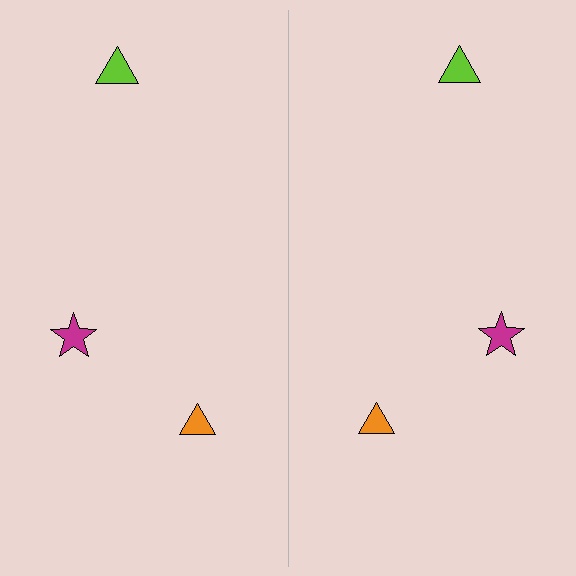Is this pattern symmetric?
Yes, this pattern has bilateral (reflection) symmetry.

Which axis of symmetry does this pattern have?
The pattern has a vertical axis of symmetry running through the center of the image.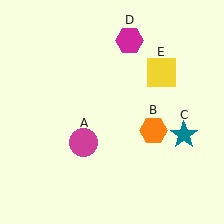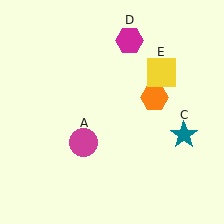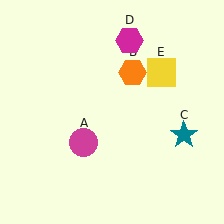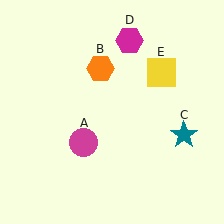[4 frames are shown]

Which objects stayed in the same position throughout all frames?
Magenta circle (object A) and teal star (object C) and magenta hexagon (object D) and yellow square (object E) remained stationary.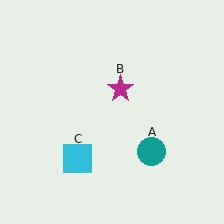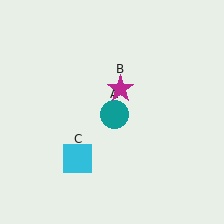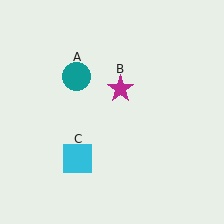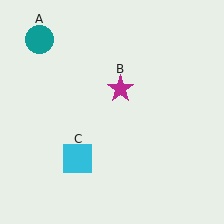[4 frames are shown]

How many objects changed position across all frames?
1 object changed position: teal circle (object A).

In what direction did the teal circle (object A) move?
The teal circle (object A) moved up and to the left.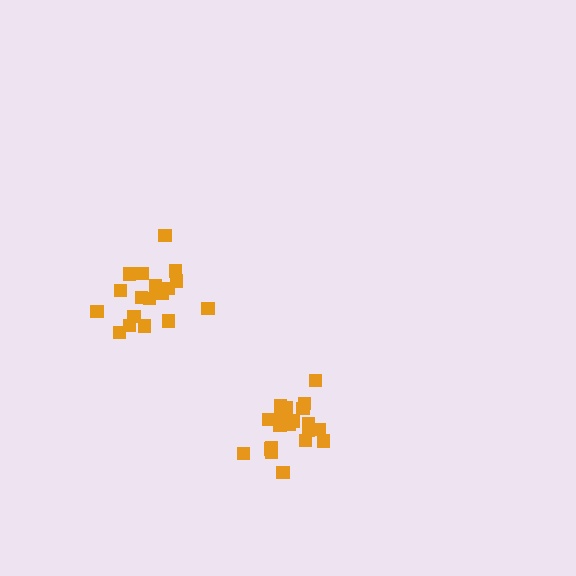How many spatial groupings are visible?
There are 2 spatial groupings.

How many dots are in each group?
Group 1: 18 dots, Group 2: 20 dots (38 total).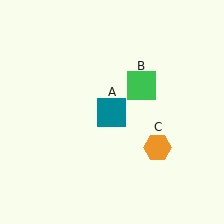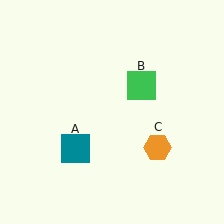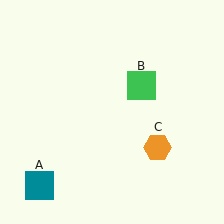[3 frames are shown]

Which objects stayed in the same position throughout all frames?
Green square (object B) and orange hexagon (object C) remained stationary.